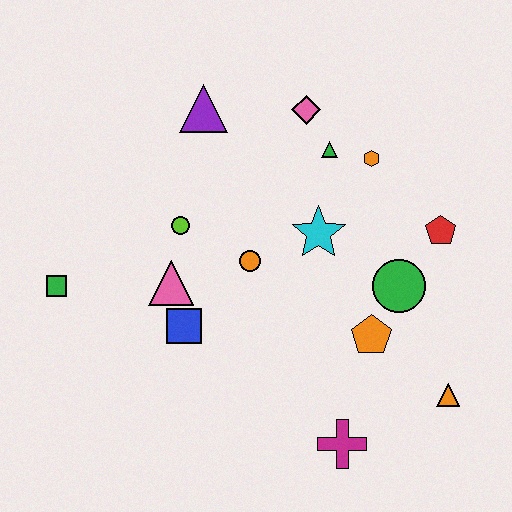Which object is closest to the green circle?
The orange pentagon is closest to the green circle.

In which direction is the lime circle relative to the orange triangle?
The lime circle is to the left of the orange triangle.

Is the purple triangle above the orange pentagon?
Yes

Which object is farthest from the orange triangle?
The green square is farthest from the orange triangle.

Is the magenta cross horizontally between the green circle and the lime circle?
Yes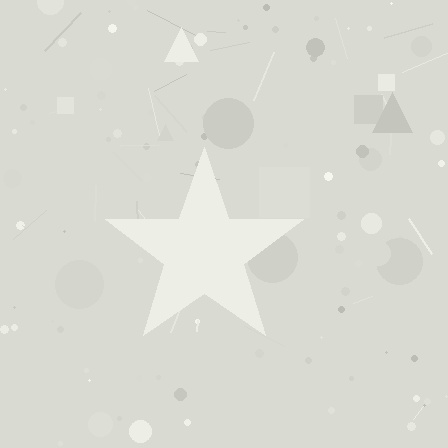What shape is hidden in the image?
A star is hidden in the image.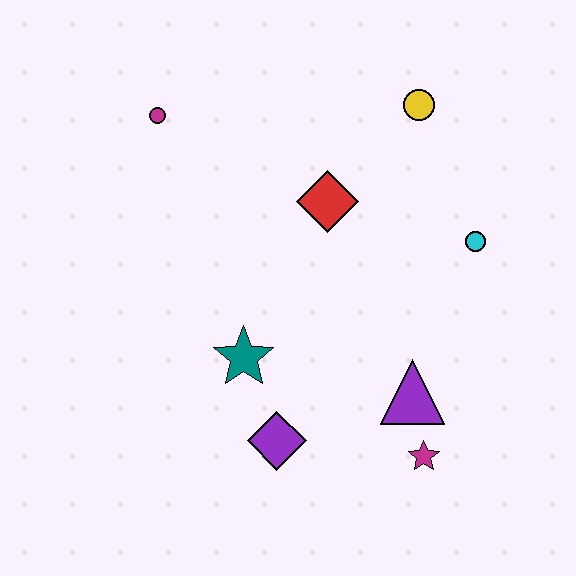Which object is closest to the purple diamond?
The teal star is closest to the purple diamond.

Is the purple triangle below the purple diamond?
No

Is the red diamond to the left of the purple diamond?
No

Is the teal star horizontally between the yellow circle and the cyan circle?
No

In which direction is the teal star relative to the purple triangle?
The teal star is to the left of the purple triangle.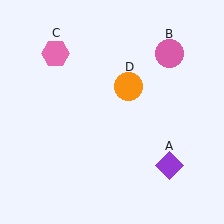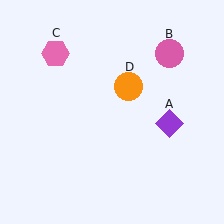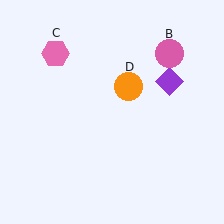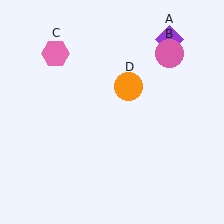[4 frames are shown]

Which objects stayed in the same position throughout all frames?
Pink circle (object B) and pink hexagon (object C) and orange circle (object D) remained stationary.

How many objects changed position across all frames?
1 object changed position: purple diamond (object A).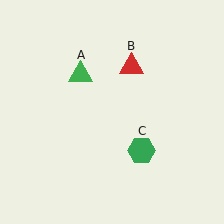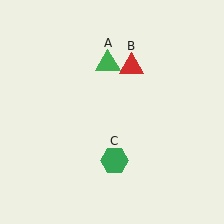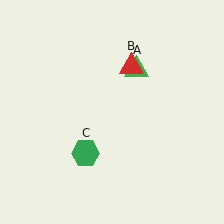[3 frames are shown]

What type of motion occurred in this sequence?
The green triangle (object A), green hexagon (object C) rotated clockwise around the center of the scene.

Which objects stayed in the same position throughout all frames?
Red triangle (object B) remained stationary.